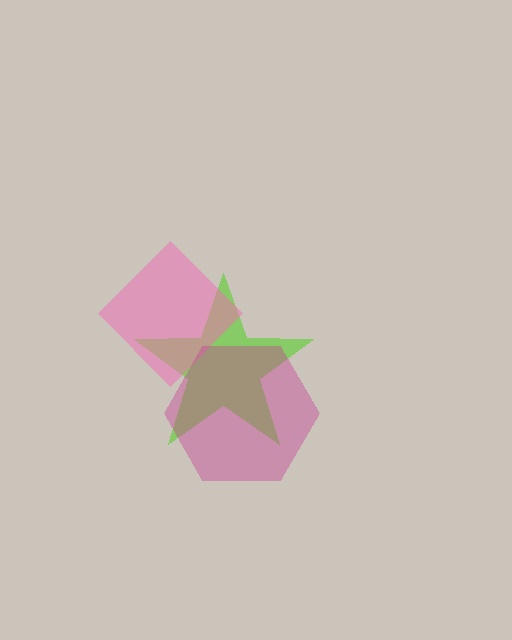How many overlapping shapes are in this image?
There are 3 overlapping shapes in the image.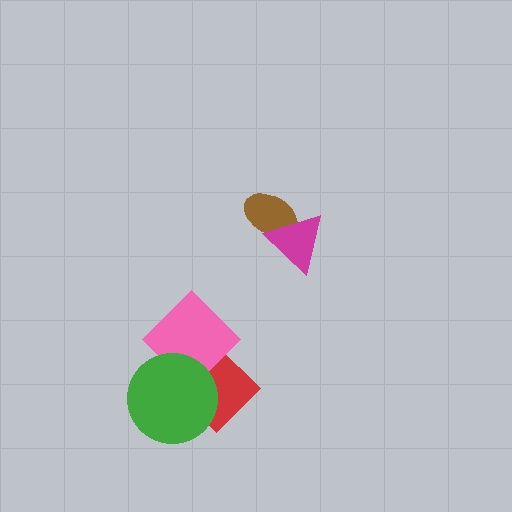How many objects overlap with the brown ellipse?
1 object overlaps with the brown ellipse.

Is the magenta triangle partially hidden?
No, no other shape covers it.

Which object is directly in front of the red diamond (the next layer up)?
The pink diamond is directly in front of the red diamond.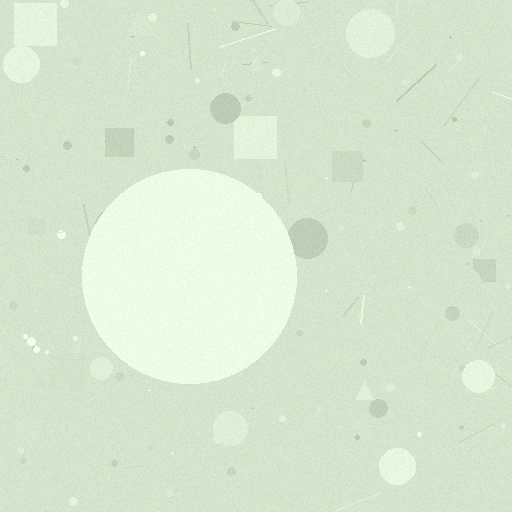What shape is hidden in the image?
A circle is hidden in the image.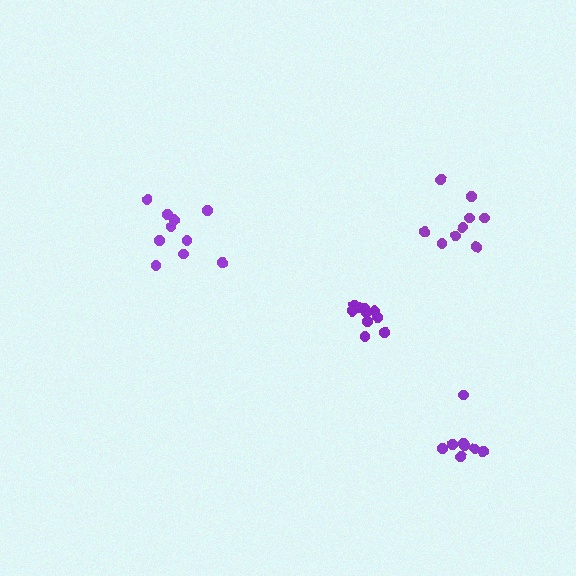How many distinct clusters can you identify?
There are 4 distinct clusters.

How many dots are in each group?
Group 1: 9 dots, Group 2: 10 dots, Group 3: 10 dots, Group 4: 8 dots (37 total).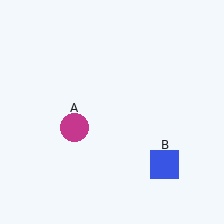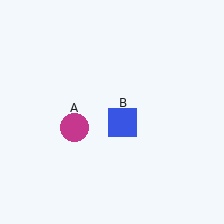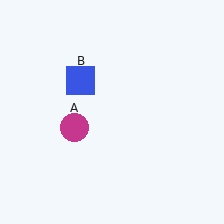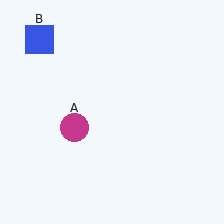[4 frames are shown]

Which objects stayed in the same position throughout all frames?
Magenta circle (object A) remained stationary.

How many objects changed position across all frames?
1 object changed position: blue square (object B).